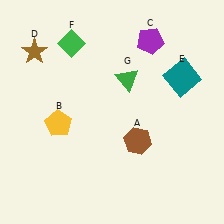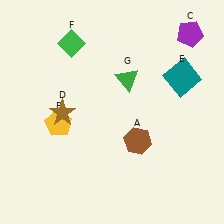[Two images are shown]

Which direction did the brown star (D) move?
The brown star (D) moved down.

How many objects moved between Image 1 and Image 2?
2 objects moved between the two images.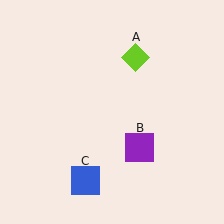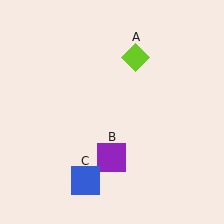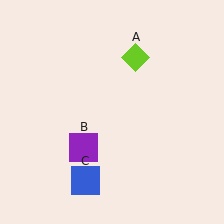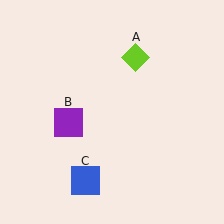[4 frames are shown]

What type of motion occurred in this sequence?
The purple square (object B) rotated clockwise around the center of the scene.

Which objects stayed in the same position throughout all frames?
Lime diamond (object A) and blue square (object C) remained stationary.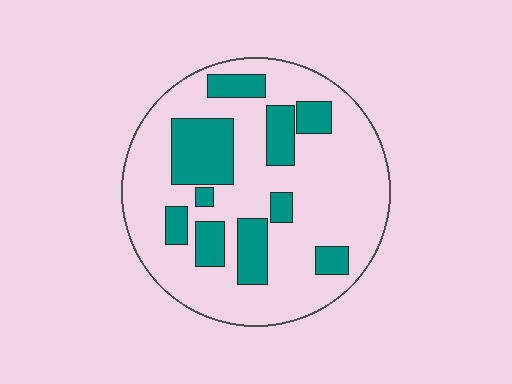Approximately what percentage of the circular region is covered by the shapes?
Approximately 25%.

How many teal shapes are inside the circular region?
10.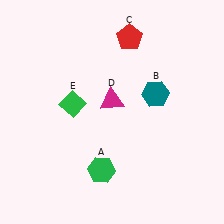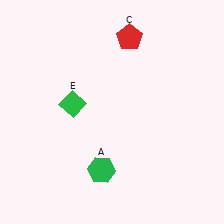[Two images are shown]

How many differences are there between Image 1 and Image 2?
There are 2 differences between the two images.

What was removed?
The teal hexagon (B), the magenta triangle (D) were removed in Image 2.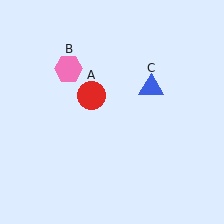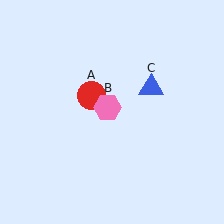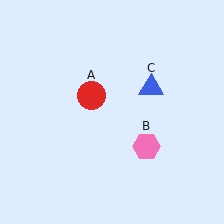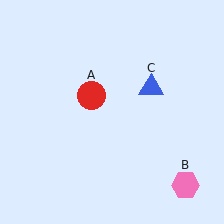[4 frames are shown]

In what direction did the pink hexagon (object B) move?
The pink hexagon (object B) moved down and to the right.